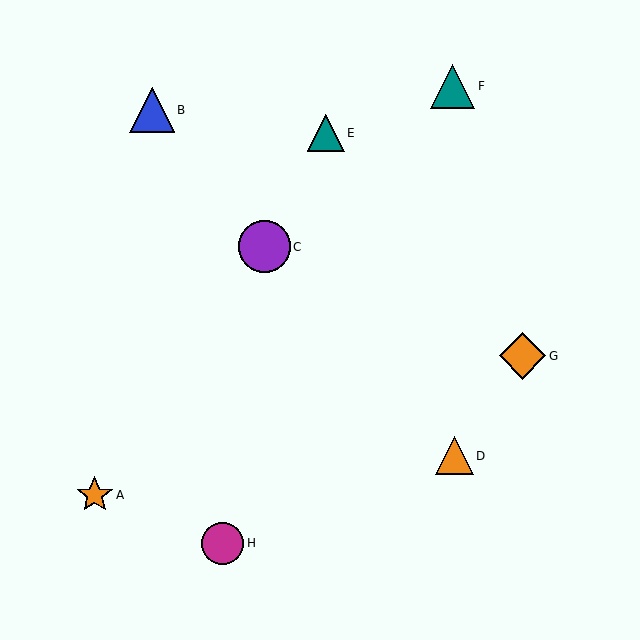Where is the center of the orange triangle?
The center of the orange triangle is at (454, 456).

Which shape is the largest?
The purple circle (labeled C) is the largest.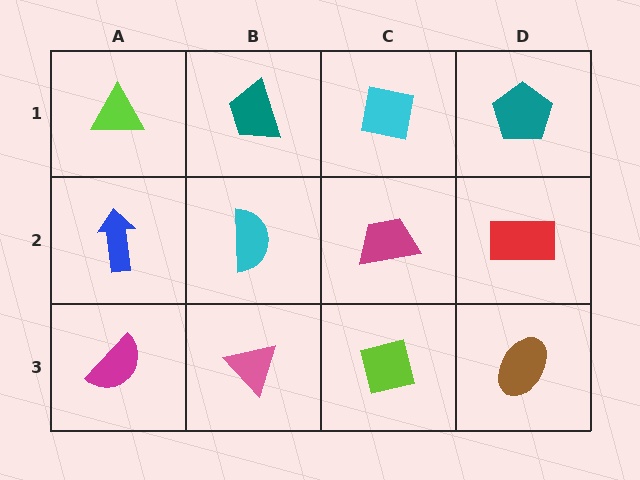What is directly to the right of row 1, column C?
A teal pentagon.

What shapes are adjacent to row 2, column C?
A cyan square (row 1, column C), a lime square (row 3, column C), a cyan semicircle (row 2, column B), a red rectangle (row 2, column D).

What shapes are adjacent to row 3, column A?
A blue arrow (row 2, column A), a pink triangle (row 3, column B).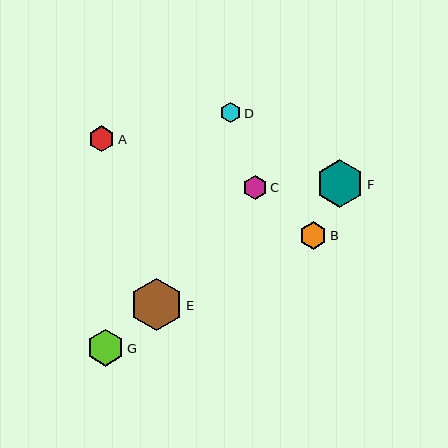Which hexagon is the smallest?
Hexagon D is the smallest with a size of approximately 20 pixels.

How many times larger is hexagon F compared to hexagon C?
Hexagon F is approximately 2.0 times the size of hexagon C.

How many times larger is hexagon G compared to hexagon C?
Hexagon G is approximately 1.5 times the size of hexagon C.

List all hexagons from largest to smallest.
From largest to smallest: E, F, G, B, A, C, D.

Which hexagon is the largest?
Hexagon E is the largest with a size of approximately 52 pixels.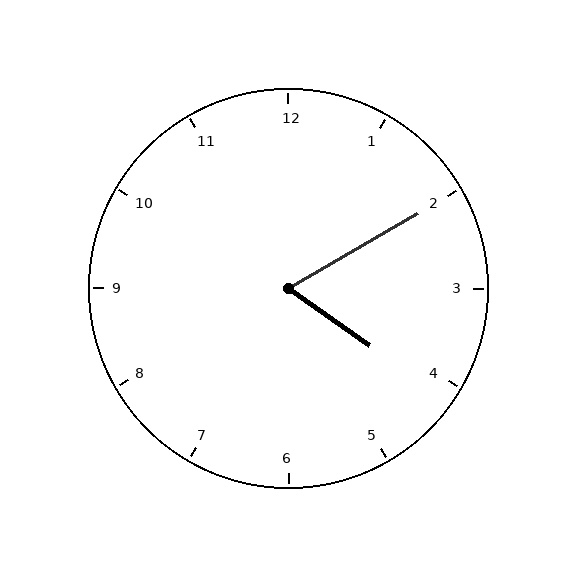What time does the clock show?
4:10.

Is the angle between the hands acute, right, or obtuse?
It is acute.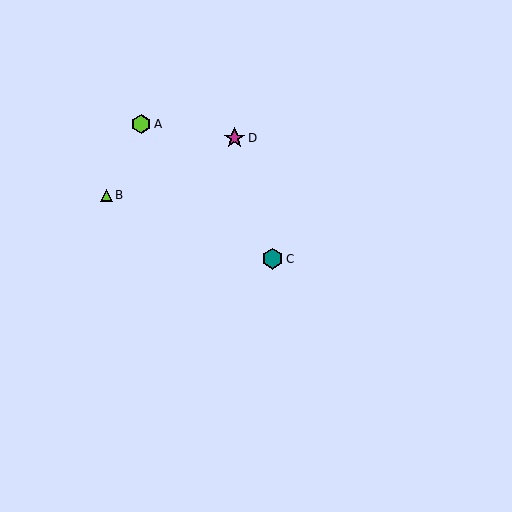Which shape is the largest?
The teal hexagon (labeled C) is the largest.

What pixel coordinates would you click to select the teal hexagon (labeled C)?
Click at (272, 259) to select the teal hexagon C.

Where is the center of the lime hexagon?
The center of the lime hexagon is at (141, 124).